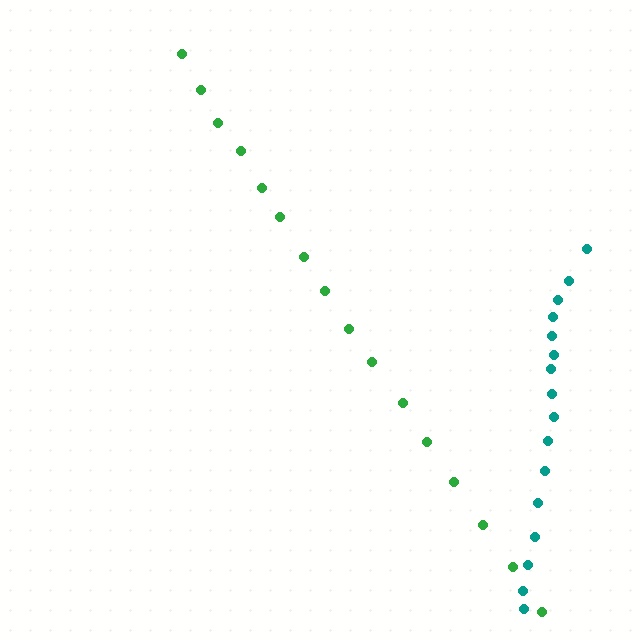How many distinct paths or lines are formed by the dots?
There are 2 distinct paths.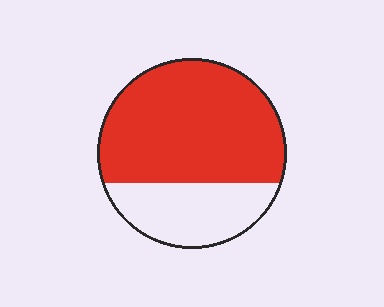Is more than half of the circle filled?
Yes.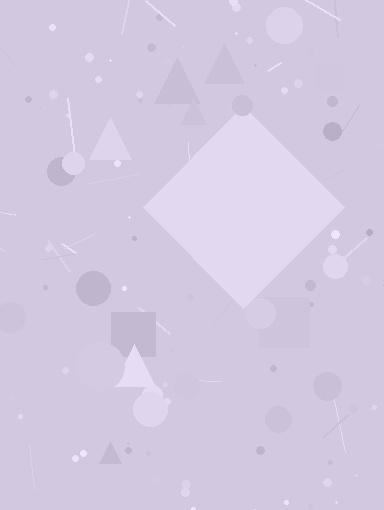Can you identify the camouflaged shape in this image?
The camouflaged shape is a diamond.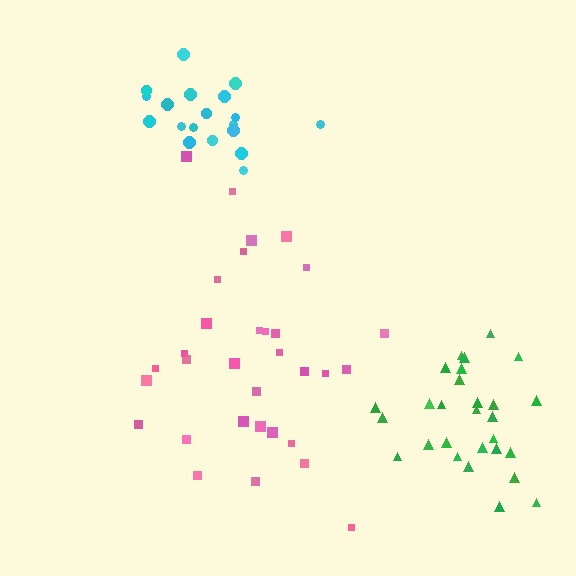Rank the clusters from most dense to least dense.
cyan, green, pink.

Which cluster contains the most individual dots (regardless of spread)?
Pink (32).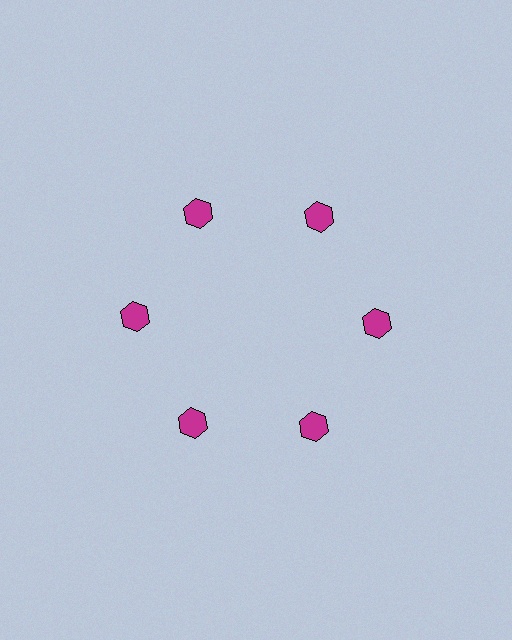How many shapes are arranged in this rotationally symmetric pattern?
There are 6 shapes, arranged in 6 groups of 1.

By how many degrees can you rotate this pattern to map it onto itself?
The pattern maps onto itself every 60 degrees of rotation.